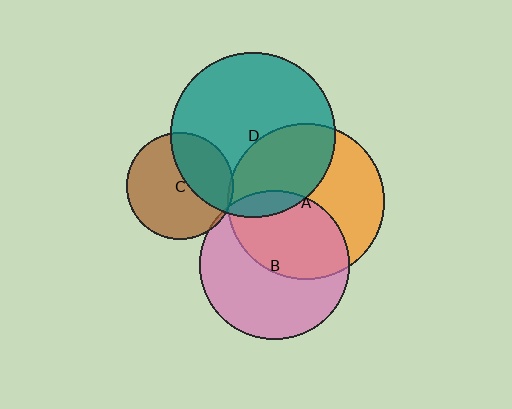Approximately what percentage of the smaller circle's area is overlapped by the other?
Approximately 5%.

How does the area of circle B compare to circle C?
Approximately 2.0 times.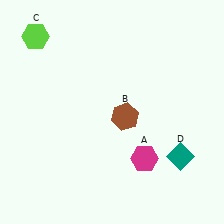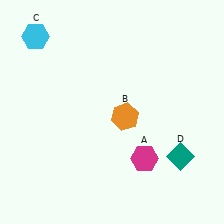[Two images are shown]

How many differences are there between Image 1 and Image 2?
There are 2 differences between the two images.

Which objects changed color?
B changed from brown to orange. C changed from lime to cyan.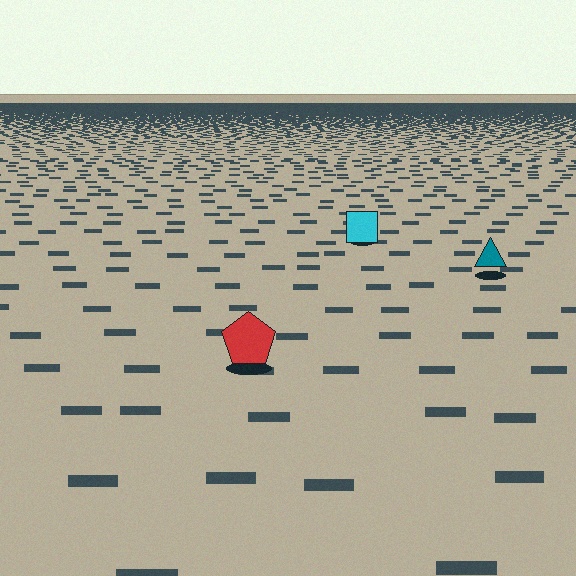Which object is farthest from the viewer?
The cyan square is farthest from the viewer. It appears smaller and the ground texture around it is denser.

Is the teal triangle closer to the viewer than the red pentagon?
No. The red pentagon is closer — you can tell from the texture gradient: the ground texture is coarser near it.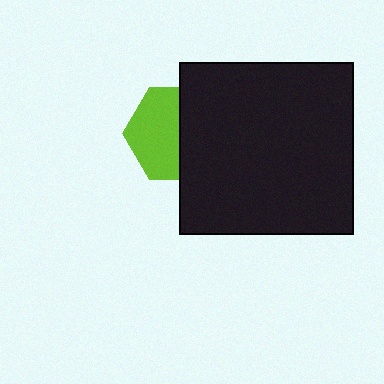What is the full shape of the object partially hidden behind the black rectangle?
The partially hidden object is a lime hexagon.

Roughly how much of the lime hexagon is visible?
About half of it is visible (roughly 54%).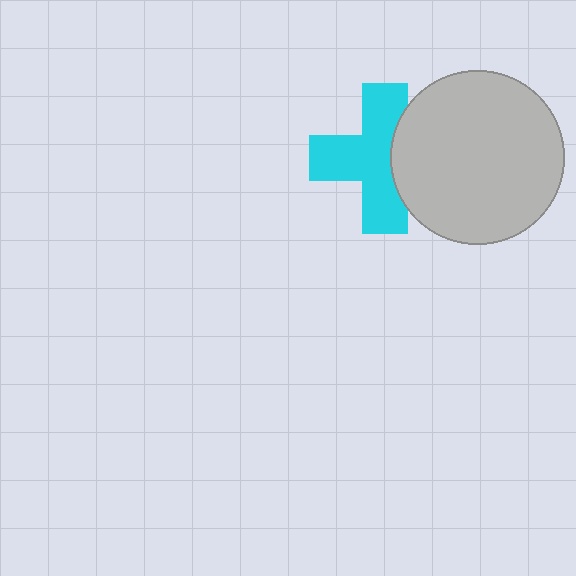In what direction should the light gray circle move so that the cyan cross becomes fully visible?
The light gray circle should move right. That is the shortest direction to clear the overlap and leave the cyan cross fully visible.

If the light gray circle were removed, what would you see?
You would see the complete cyan cross.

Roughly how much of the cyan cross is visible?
Most of it is visible (roughly 69%).